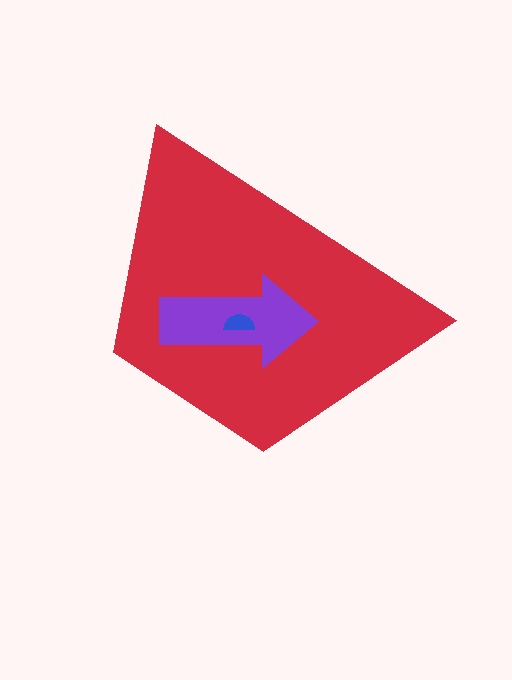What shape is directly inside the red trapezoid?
The purple arrow.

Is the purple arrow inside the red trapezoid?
Yes.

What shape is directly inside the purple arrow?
The blue semicircle.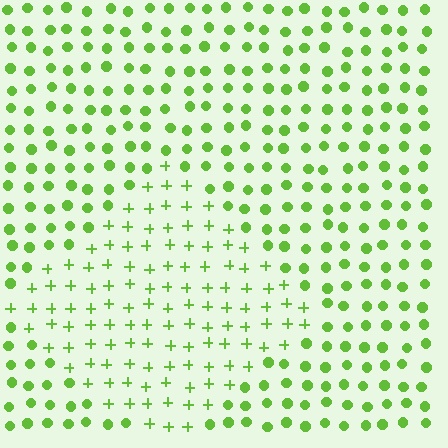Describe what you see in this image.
The image is filled with small lime elements arranged in a uniform grid. A diamond-shaped region contains plus signs, while the surrounding area contains circles. The boundary is defined purely by the change in element shape.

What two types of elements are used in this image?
The image uses plus signs inside the diamond region and circles outside it.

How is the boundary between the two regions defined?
The boundary is defined by a change in element shape: plus signs inside vs. circles outside. All elements share the same color and spacing.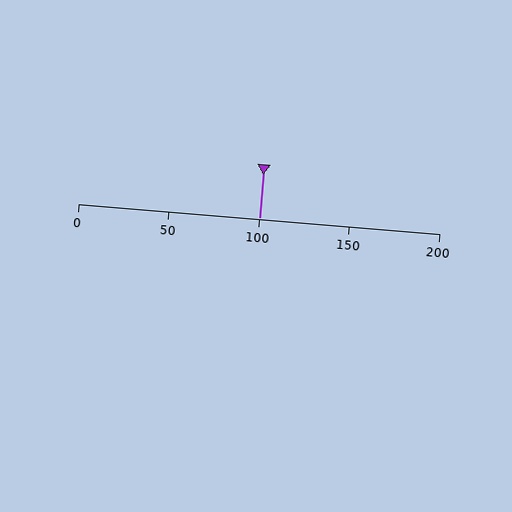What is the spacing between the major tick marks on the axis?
The major ticks are spaced 50 apart.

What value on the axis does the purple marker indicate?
The marker indicates approximately 100.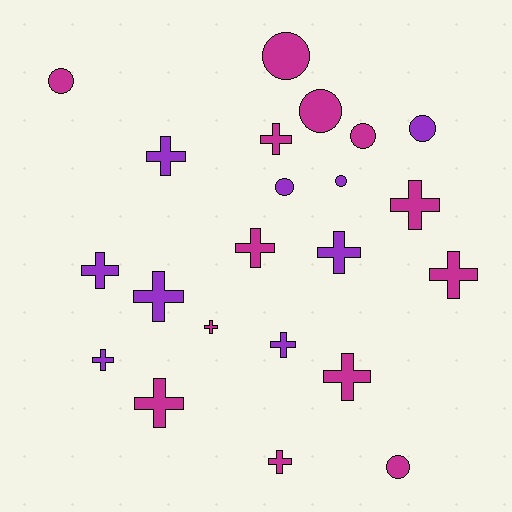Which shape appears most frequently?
Cross, with 14 objects.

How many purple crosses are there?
There are 6 purple crosses.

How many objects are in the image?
There are 22 objects.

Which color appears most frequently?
Magenta, with 13 objects.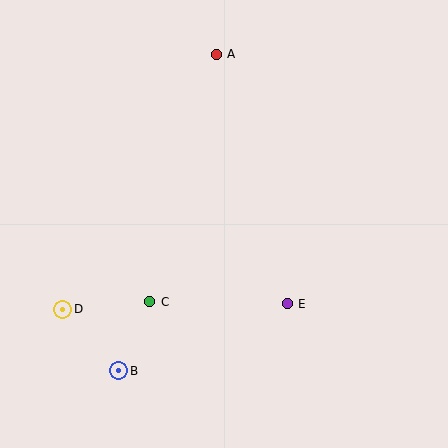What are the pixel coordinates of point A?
Point A is at (216, 54).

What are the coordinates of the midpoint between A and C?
The midpoint between A and C is at (183, 178).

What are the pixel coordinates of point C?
Point C is at (150, 302).